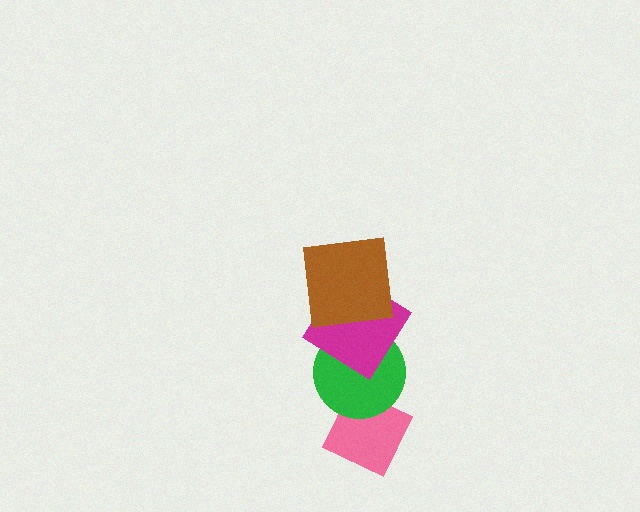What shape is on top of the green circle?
The magenta diamond is on top of the green circle.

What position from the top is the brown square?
The brown square is 1st from the top.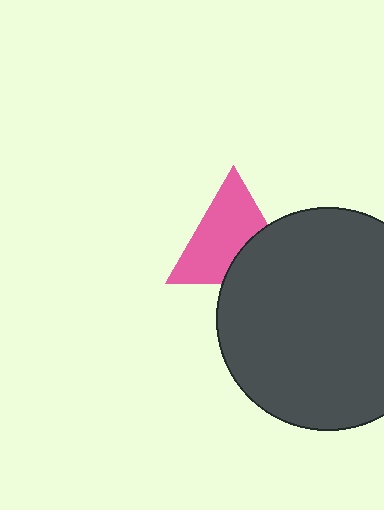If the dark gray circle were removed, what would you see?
You would see the complete pink triangle.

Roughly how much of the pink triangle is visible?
Most of it is visible (roughly 67%).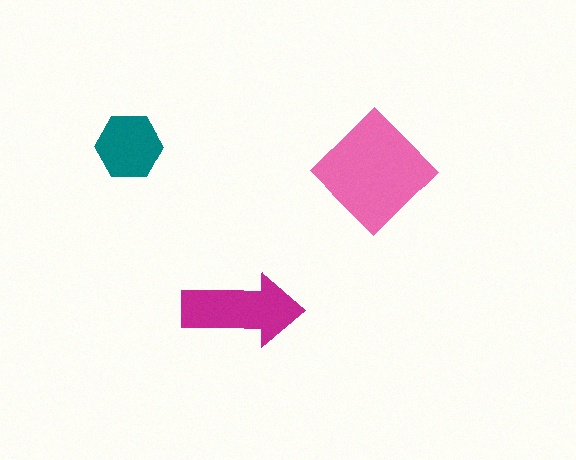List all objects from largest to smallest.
The pink diamond, the magenta arrow, the teal hexagon.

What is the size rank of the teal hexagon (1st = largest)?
3rd.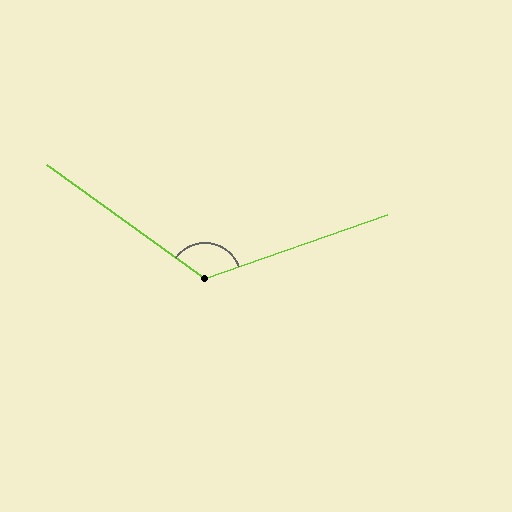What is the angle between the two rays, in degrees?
Approximately 125 degrees.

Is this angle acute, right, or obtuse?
It is obtuse.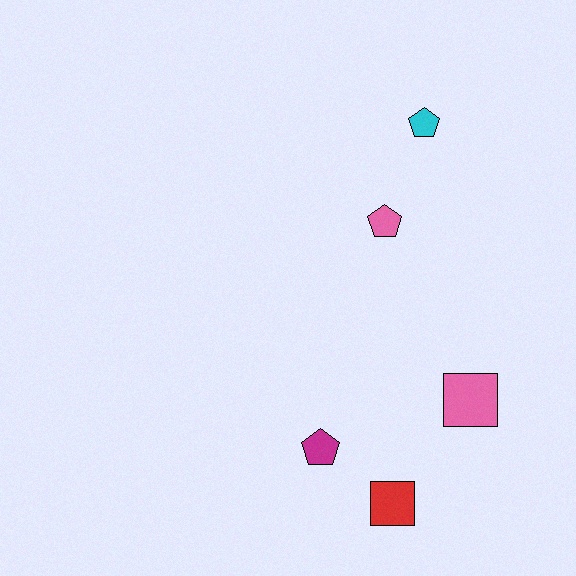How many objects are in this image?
There are 5 objects.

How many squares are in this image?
There are 2 squares.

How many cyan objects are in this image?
There is 1 cyan object.